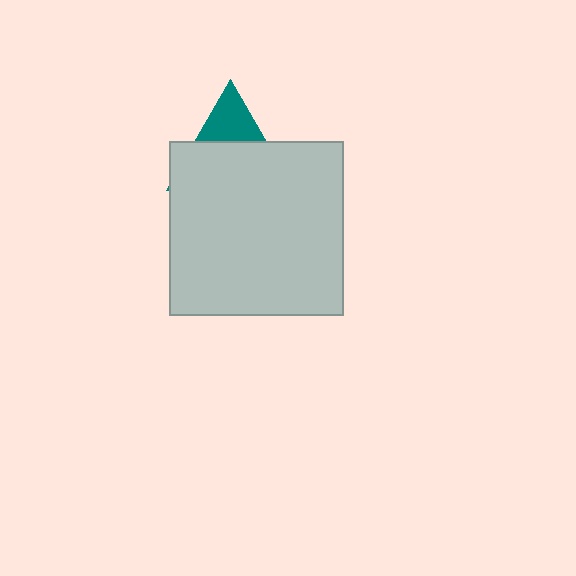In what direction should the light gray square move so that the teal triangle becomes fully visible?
The light gray square should move down. That is the shortest direction to clear the overlap and leave the teal triangle fully visible.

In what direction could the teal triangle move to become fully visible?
The teal triangle could move up. That would shift it out from behind the light gray square entirely.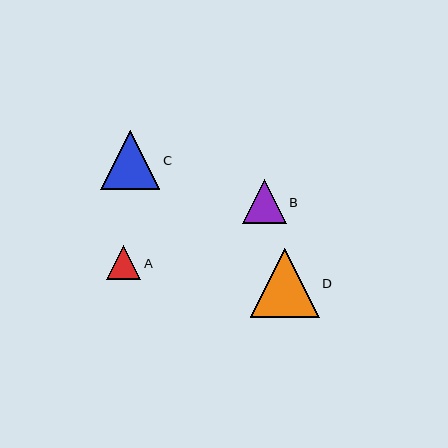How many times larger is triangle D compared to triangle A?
Triangle D is approximately 2.0 times the size of triangle A.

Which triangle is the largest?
Triangle D is the largest with a size of approximately 69 pixels.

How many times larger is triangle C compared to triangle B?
Triangle C is approximately 1.3 times the size of triangle B.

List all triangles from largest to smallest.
From largest to smallest: D, C, B, A.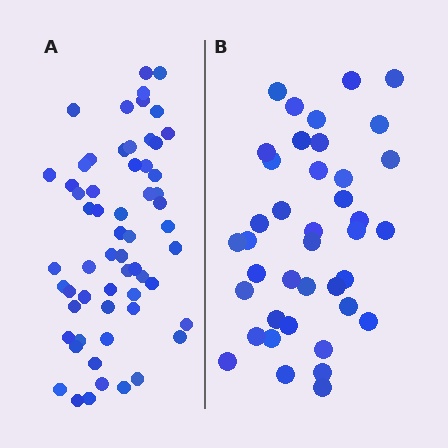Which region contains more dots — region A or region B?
Region A (the left region) has more dots.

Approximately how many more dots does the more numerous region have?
Region A has approximately 20 more dots than region B.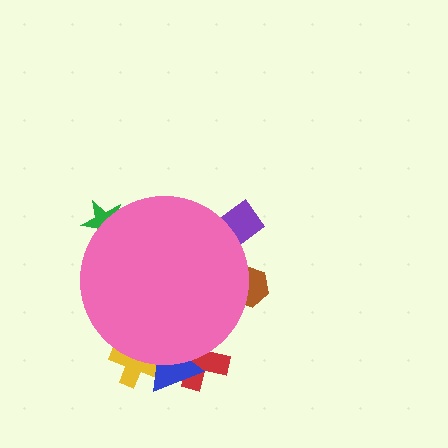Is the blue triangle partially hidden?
Yes, the blue triangle is partially hidden behind the pink circle.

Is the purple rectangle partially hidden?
Yes, the purple rectangle is partially hidden behind the pink circle.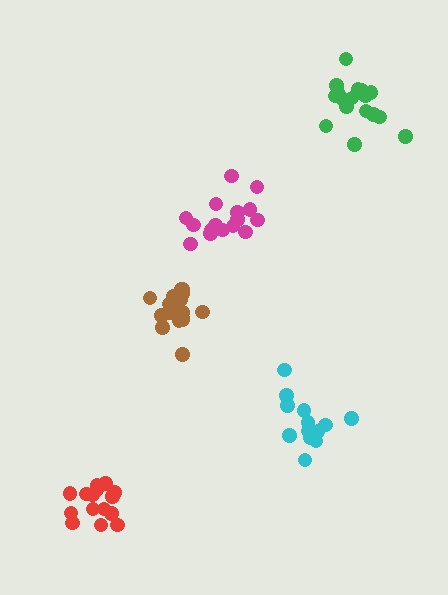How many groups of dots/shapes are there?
There are 5 groups.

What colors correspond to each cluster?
The clusters are colored: brown, cyan, red, magenta, green.